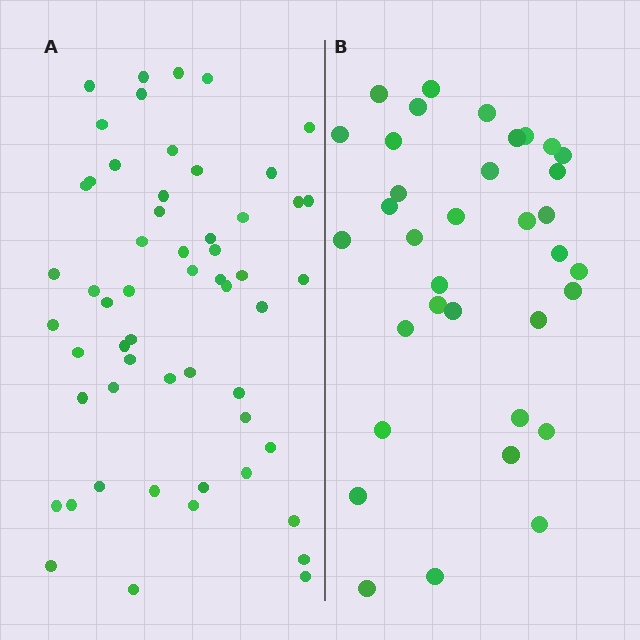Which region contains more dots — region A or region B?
Region A (the left region) has more dots.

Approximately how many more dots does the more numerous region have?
Region A has approximately 20 more dots than region B.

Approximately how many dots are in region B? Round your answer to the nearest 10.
About 40 dots. (The exact count is 35, which rounds to 40.)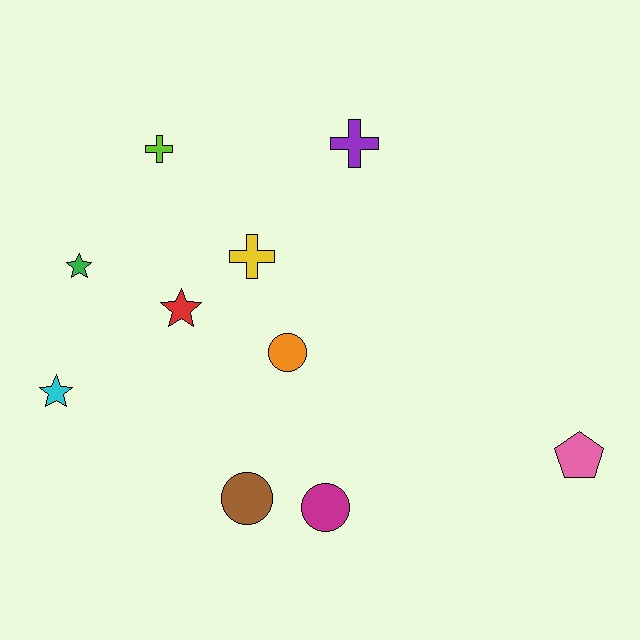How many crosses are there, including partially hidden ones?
There are 3 crosses.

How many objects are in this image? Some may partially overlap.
There are 10 objects.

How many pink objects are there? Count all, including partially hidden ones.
There is 1 pink object.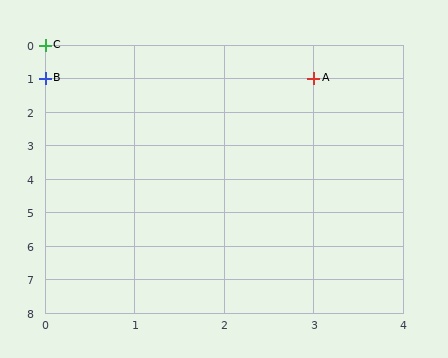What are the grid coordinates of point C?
Point C is at grid coordinates (0, 0).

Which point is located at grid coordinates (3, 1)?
Point A is at (3, 1).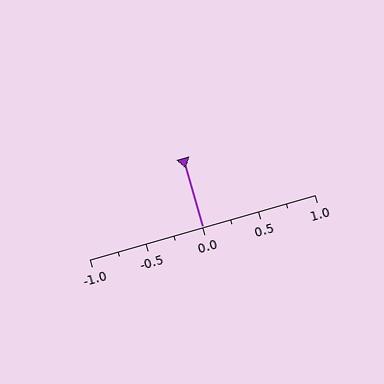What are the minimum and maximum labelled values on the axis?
The axis runs from -1.0 to 1.0.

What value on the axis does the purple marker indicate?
The marker indicates approximately 0.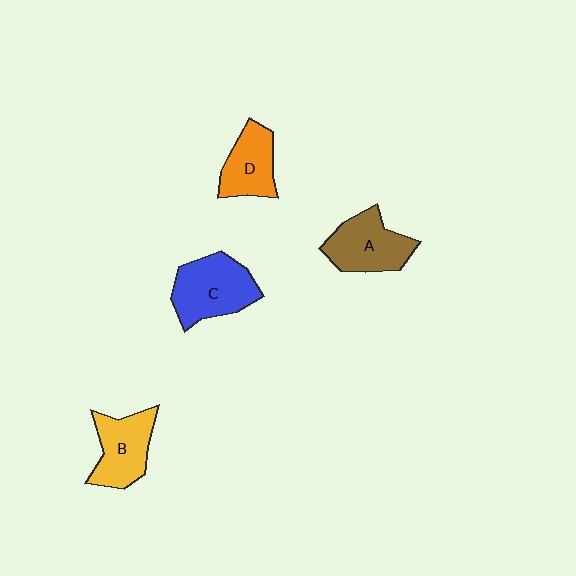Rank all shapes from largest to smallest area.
From largest to smallest: C (blue), A (brown), B (yellow), D (orange).